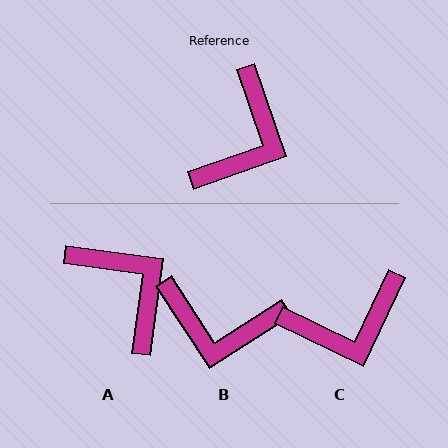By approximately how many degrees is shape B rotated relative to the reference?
Approximately 77 degrees clockwise.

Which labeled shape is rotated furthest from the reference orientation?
B, about 77 degrees away.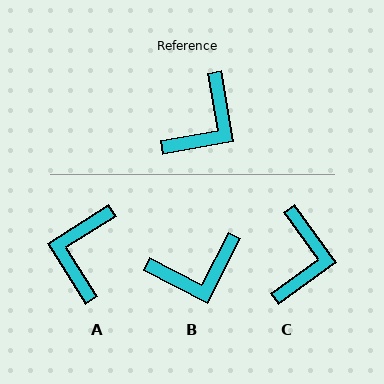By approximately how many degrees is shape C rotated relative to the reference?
Approximately 26 degrees counter-clockwise.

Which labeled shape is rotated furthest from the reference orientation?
A, about 158 degrees away.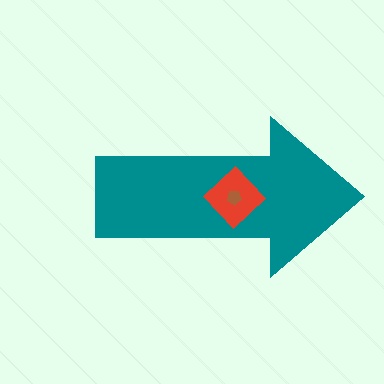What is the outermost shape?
The teal arrow.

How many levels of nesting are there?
3.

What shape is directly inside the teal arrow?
The red diamond.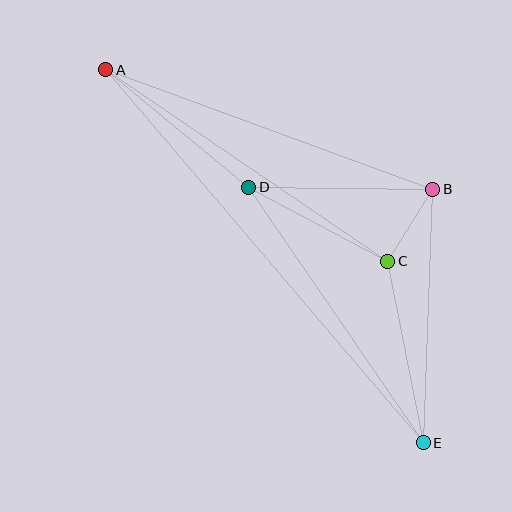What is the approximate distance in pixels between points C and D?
The distance between C and D is approximately 158 pixels.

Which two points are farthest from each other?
Points A and E are farthest from each other.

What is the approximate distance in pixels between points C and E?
The distance between C and E is approximately 185 pixels.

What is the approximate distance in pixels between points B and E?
The distance between B and E is approximately 254 pixels.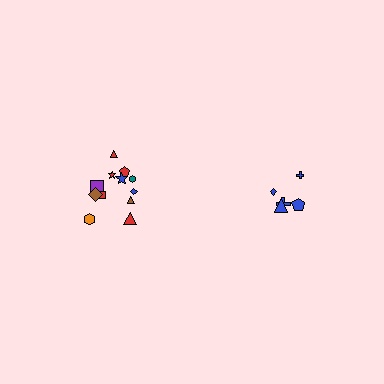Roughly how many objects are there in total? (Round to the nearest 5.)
Roughly 15 objects in total.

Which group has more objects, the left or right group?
The left group.